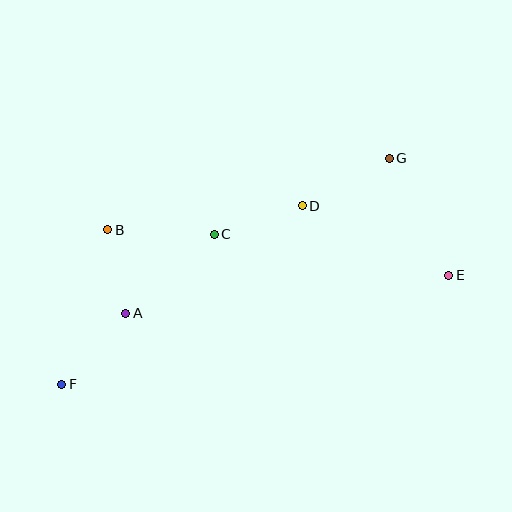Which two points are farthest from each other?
Points E and F are farthest from each other.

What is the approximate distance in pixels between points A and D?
The distance between A and D is approximately 207 pixels.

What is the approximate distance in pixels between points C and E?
The distance between C and E is approximately 238 pixels.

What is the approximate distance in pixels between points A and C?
The distance between A and C is approximately 118 pixels.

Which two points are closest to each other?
Points A and B are closest to each other.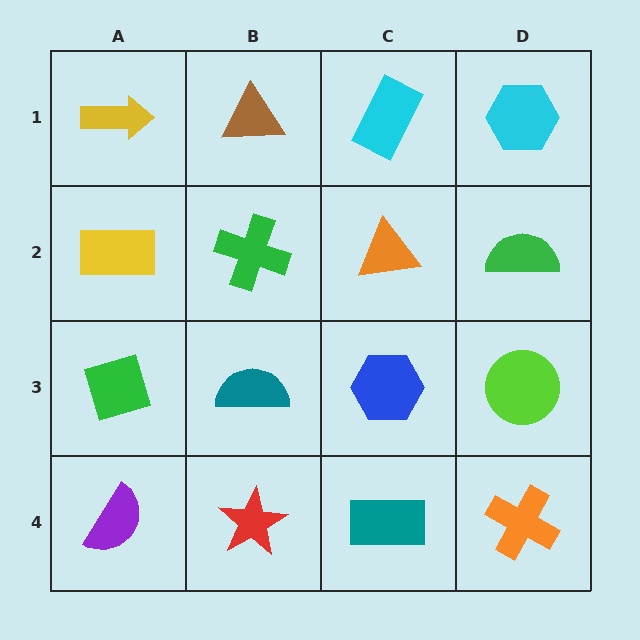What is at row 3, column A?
A green diamond.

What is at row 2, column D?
A green semicircle.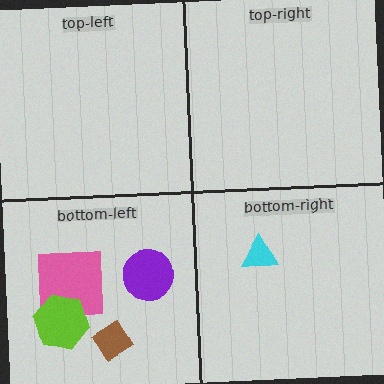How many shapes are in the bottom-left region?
4.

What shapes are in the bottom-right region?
The cyan triangle.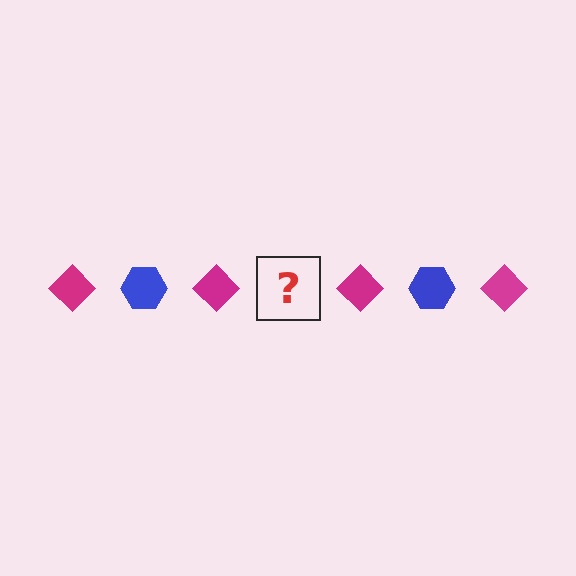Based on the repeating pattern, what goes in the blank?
The blank should be a blue hexagon.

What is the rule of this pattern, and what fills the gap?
The rule is that the pattern alternates between magenta diamond and blue hexagon. The gap should be filled with a blue hexagon.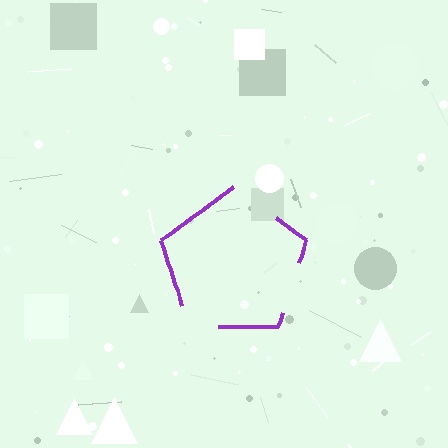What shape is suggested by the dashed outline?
The dashed outline suggests a pentagon.